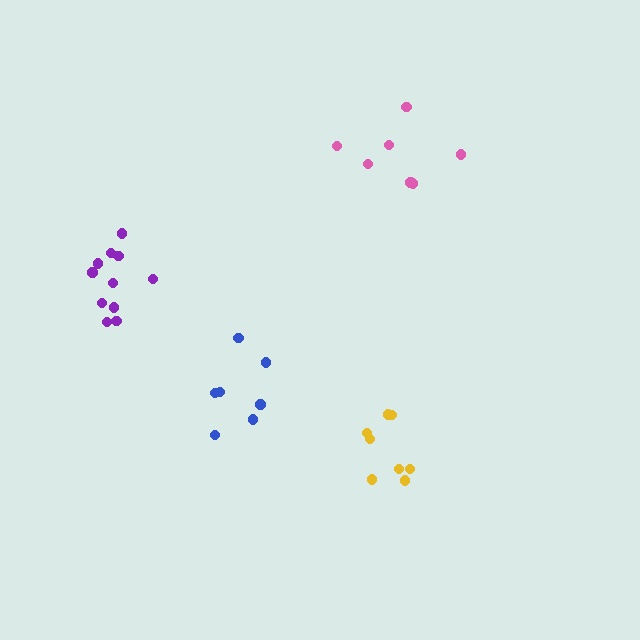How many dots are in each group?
Group 1: 7 dots, Group 2: 11 dots, Group 3: 7 dots, Group 4: 8 dots (33 total).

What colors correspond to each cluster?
The clusters are colored: blue, purple, pink, yellow.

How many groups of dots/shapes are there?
There are 4 groups.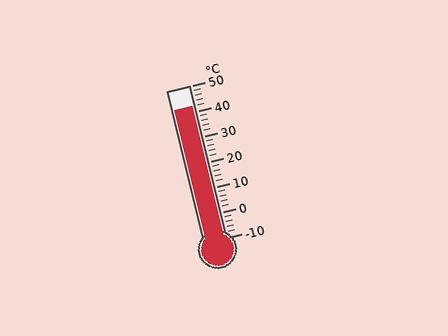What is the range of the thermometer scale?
The thermometer scale ranges from -10°C to 50°C.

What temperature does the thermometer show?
The thermometer shows approximately 42°C.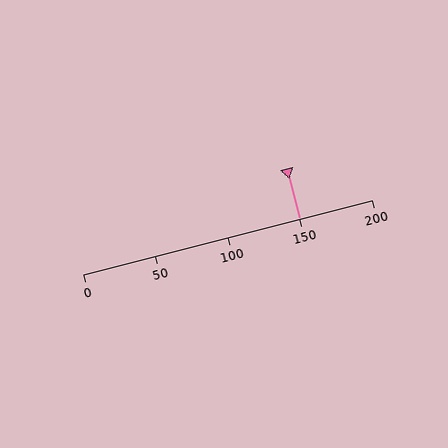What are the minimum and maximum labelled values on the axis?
The axis runs from 0 to 200.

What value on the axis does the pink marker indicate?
The marker indicates approximately 150.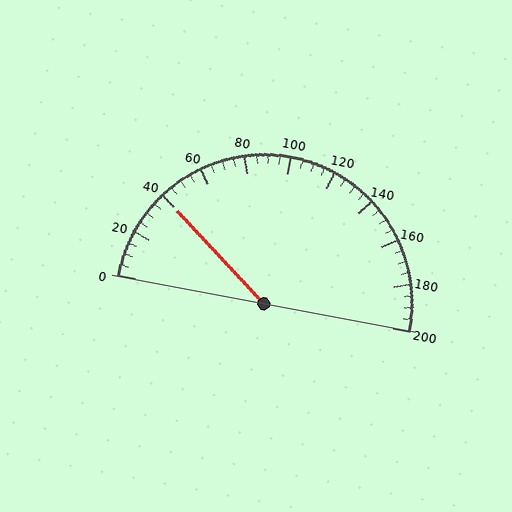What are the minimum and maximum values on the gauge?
The gauge ranges from 0 to 200.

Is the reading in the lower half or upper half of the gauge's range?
The reading is in the lower half of the range (0 to 200).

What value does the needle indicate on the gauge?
The needle indicates approximately 40.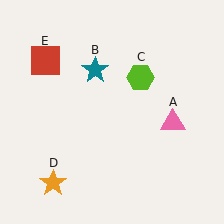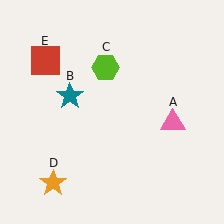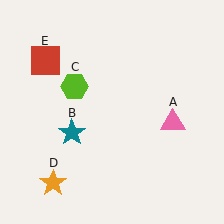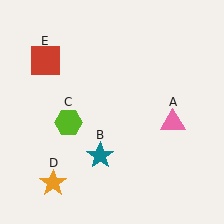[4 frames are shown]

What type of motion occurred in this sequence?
The teal star (object B), lime hexagon (object C) rotated counterclockwise around the center of the scene.